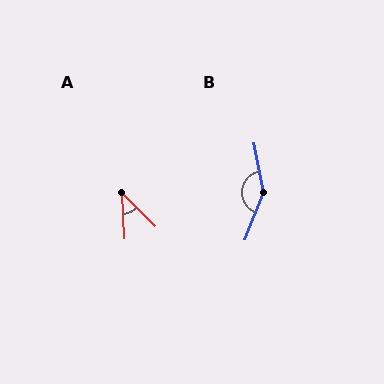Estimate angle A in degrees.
Approximately 43 degrees.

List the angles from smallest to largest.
A (43°), B (148°).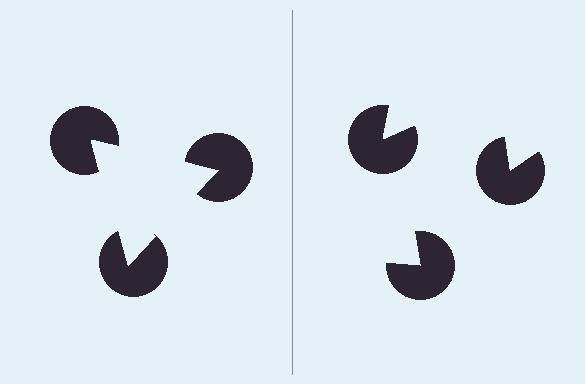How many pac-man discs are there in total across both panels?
6 — 3 on each side.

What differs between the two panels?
The pac-man discs are positioned identically on both sides; only the wedge orientations differ. On the left they align to a triangle; on the right they are misaligned.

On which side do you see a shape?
An illusory triangle appears on the left side. On the right side the wedge cuts are rotated, so no coherent shape forms.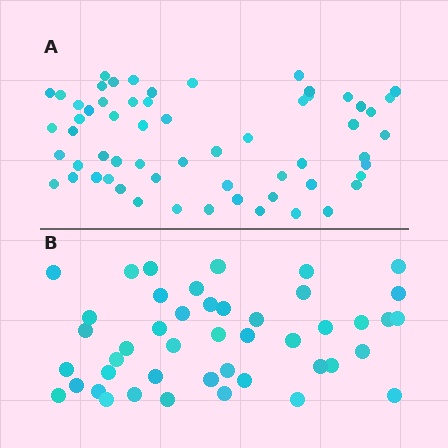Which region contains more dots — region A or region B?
Region A (the top region) has more dots.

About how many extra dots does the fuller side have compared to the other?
Region A has approximately 15 more dots than region B.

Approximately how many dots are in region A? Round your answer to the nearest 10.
About 60 dots.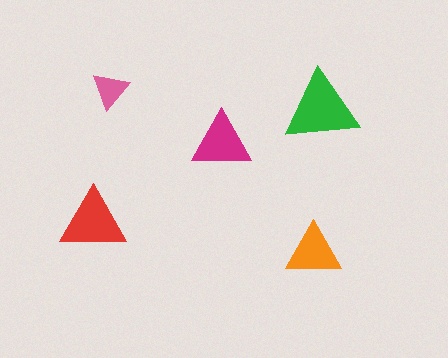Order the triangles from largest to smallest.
the green one, the red one, the magenta one, the orange one, the pink one.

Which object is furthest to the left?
The red triangle is leftmost.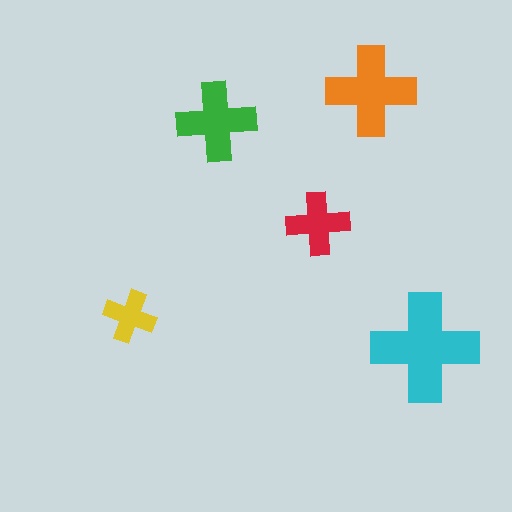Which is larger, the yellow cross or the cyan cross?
The cyan one.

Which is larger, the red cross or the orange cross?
The orange one.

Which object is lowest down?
The cyan cross is bottommost.